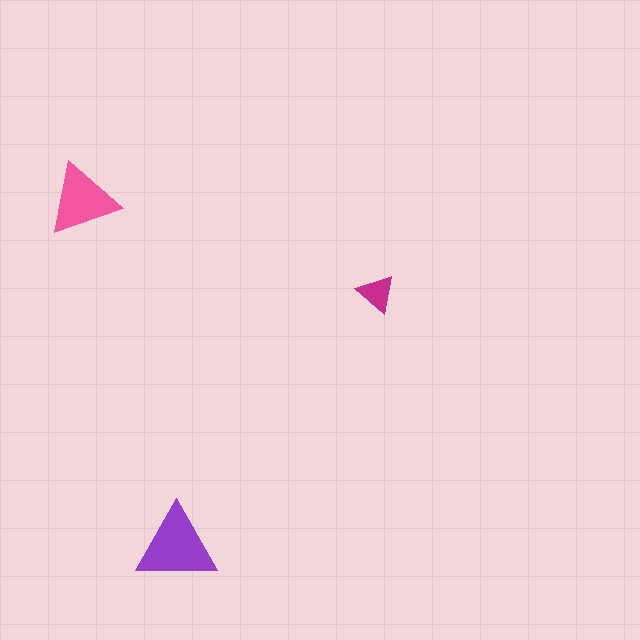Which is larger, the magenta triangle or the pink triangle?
The pink one.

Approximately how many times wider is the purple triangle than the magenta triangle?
About 2 times wider.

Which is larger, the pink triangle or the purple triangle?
The purple one.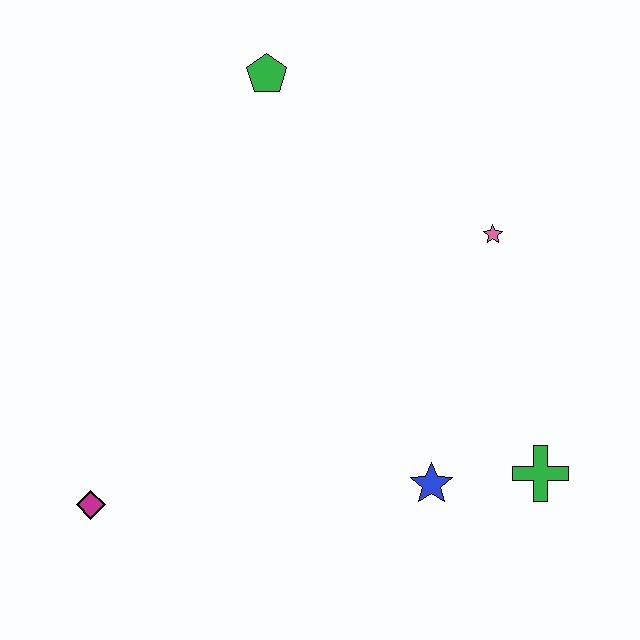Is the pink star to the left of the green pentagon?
No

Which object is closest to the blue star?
The green cross is closest to the blue star.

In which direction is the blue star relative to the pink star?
The blue star is below the pink star.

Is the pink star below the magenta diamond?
No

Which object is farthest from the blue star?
The green pentagon is farthest from the blue star.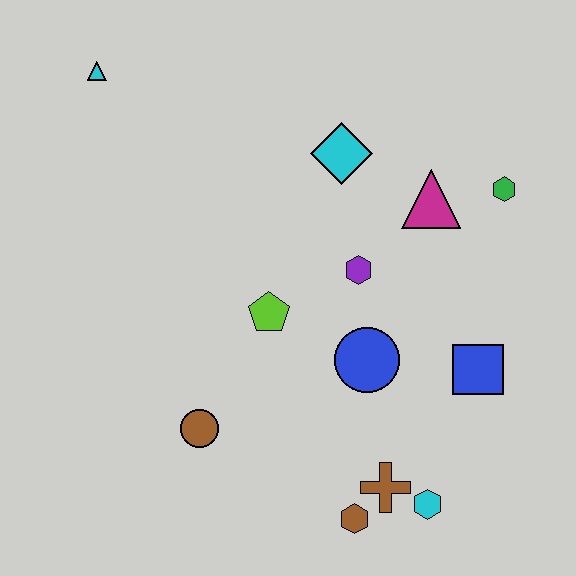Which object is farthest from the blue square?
The cyan triangle is farthest from the blue square.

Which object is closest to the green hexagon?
The magenta triangle is closest to the green hexagon.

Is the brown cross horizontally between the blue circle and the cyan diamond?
No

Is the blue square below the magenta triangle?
Yes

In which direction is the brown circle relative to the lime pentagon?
The brown circle is below the lime pentagon.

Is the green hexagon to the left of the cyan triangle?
No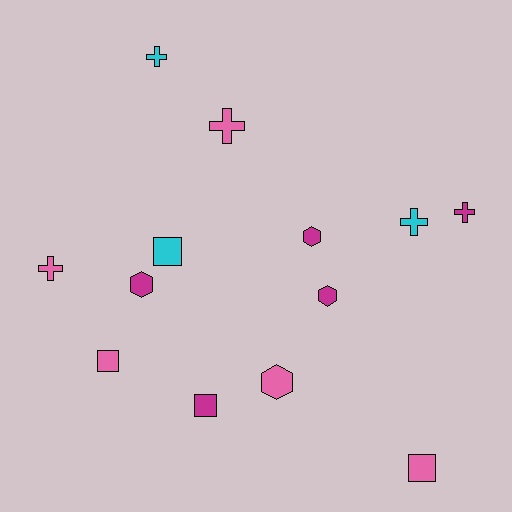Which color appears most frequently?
Magenta, with 5 objects.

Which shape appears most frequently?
Cross, with 5 objects.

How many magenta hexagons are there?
There are 3 magenta hexagons.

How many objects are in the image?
There are 13 objects.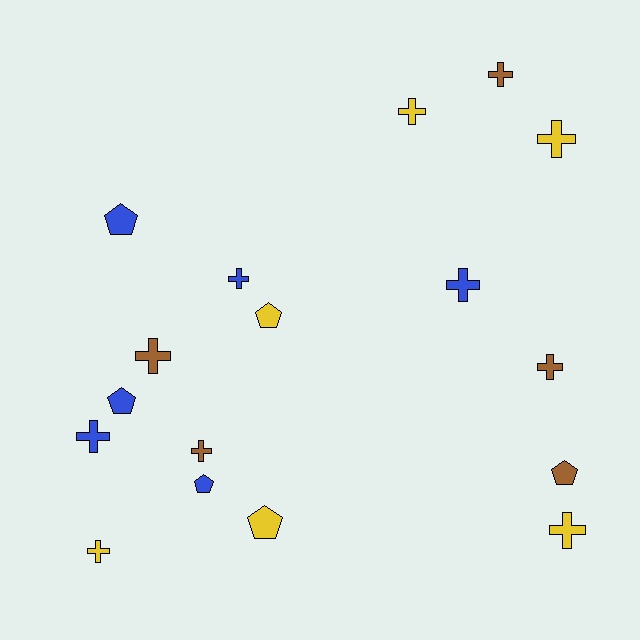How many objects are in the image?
There are 17 objects.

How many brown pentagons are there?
There is 1 brown pentagon.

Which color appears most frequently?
Yellow, with 6 objects.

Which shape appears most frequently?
Cross, with 11 objects.